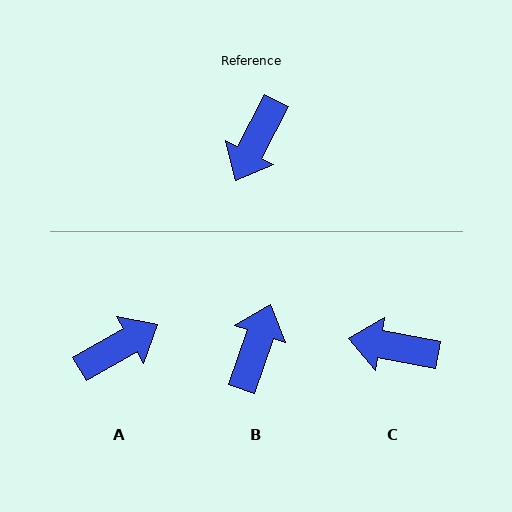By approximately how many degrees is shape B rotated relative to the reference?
Approximately 172 degrees clockwise.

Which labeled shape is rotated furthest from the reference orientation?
B, about 172 degrees away.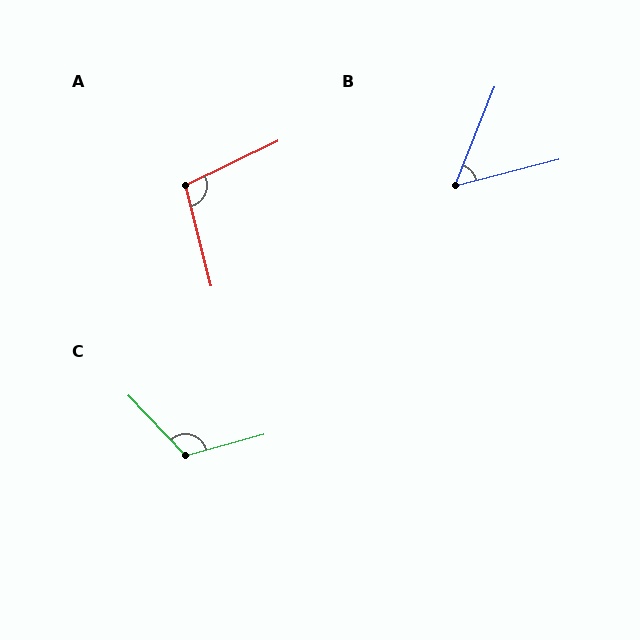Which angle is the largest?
C, at approximately 118 degrees.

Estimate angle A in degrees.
Approximately 102 degrees.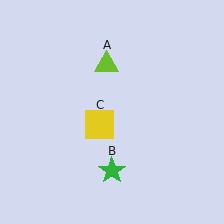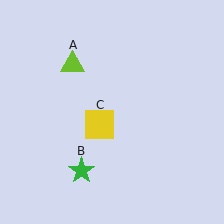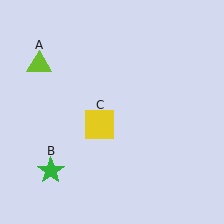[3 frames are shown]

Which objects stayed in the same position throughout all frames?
Yellow square (object C) remained stationary.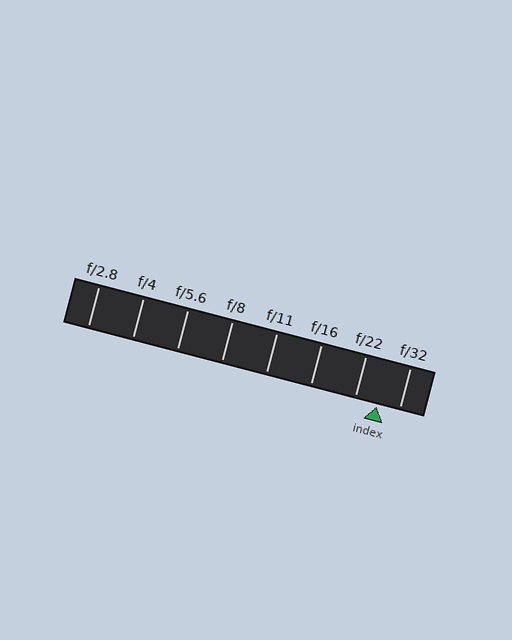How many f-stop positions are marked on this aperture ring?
There are 8 f-stop positions marked.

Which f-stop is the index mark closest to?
The index mark is closest to f/32.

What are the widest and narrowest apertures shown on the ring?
The widest aperture shown is f/2.8 and the narrowest is f/32.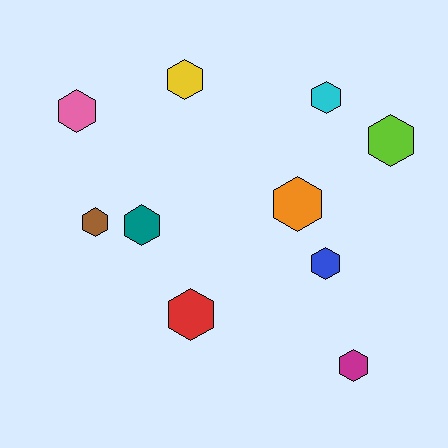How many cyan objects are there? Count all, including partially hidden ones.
There is 1 cyan object.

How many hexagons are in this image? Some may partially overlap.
There are 10 hexagons.